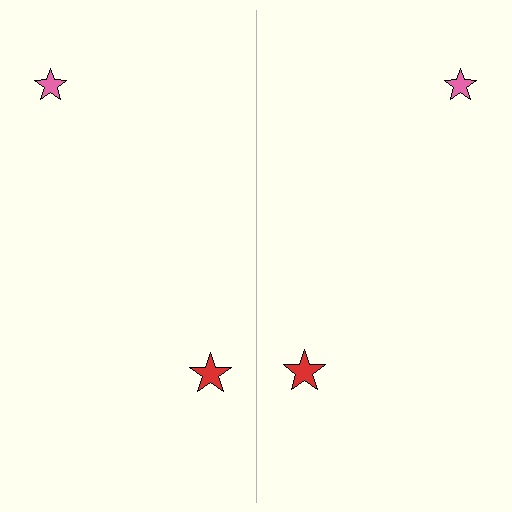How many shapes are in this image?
There are 4 shapes in this image.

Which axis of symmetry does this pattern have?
The pattern has a vertical axis of symmetry running through the center of the image.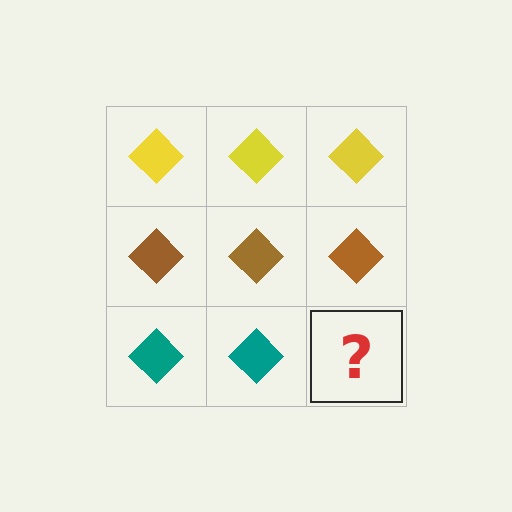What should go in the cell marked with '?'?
The missing cell should contain a teal diamond.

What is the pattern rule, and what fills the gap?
The rule is that each row has a consistent color. The gap should be filled with a teal diamond.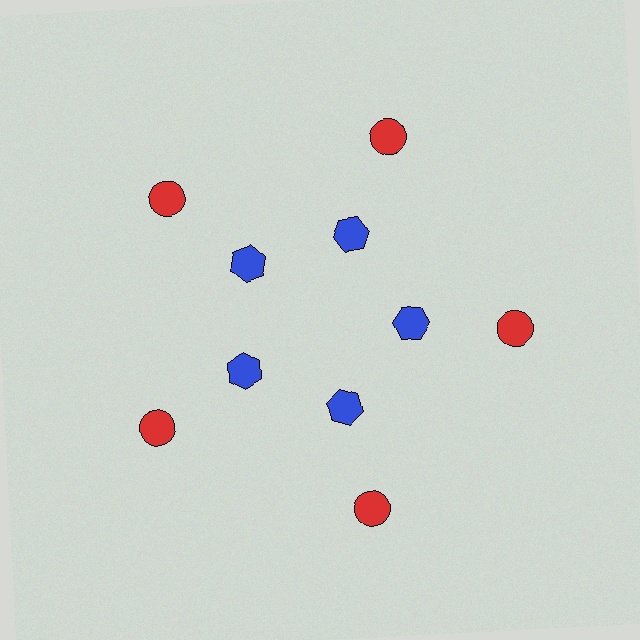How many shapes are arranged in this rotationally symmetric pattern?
There are 10 shapes, arranged in 5 groups of 2.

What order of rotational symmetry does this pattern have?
This pattern has 5-fold rotational symmetry.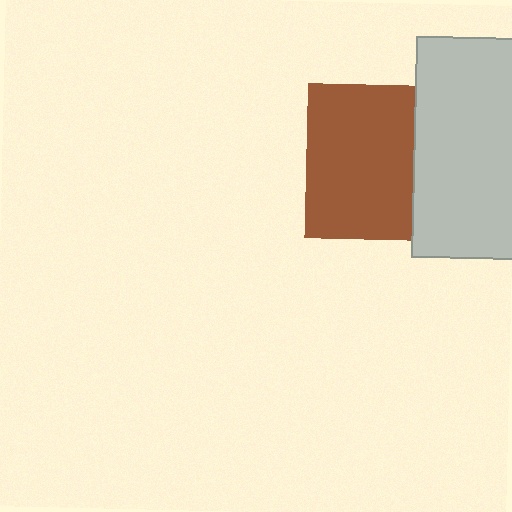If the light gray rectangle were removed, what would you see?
You would see the complete brown square.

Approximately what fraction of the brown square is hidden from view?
Roughly 31% of the brown square is hidden behind the light gray rectangle.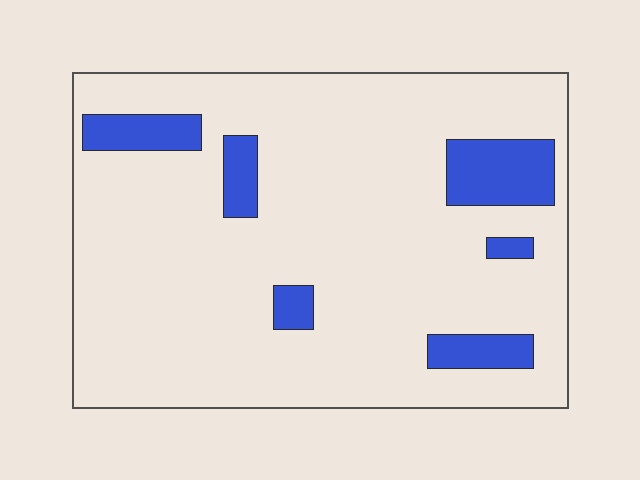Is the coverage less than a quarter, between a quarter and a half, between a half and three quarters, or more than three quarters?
Less than a quarter.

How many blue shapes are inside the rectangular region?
6.